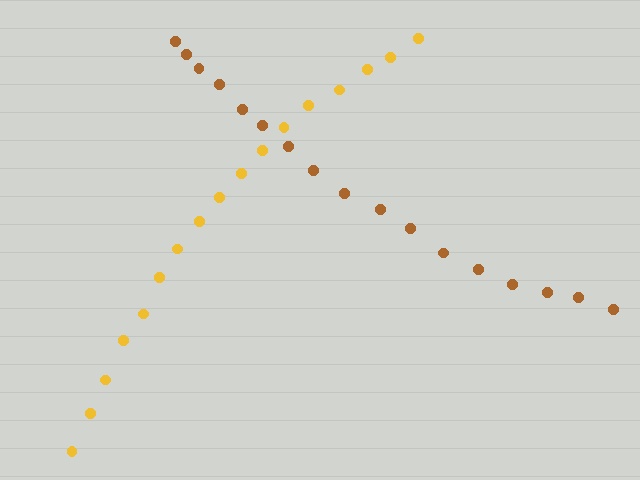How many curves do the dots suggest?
There are 2 distinct paths.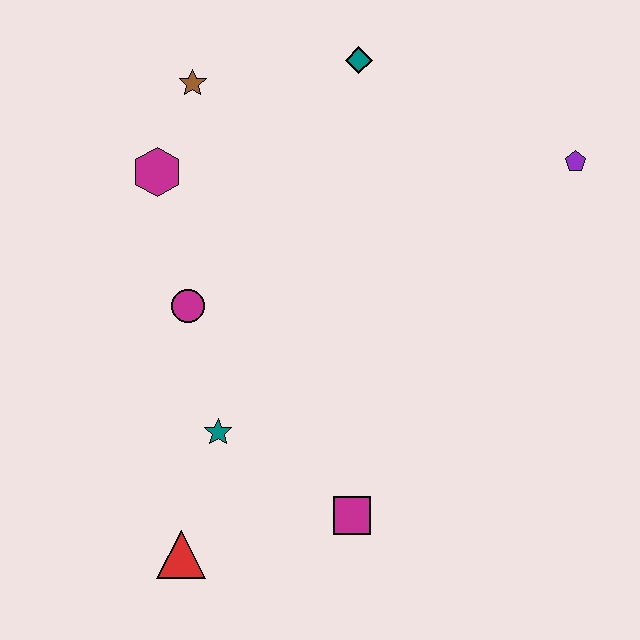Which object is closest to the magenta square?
The teal star is closest to the magenta square.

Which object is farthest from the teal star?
The purple pentagon is farthest from the teal star.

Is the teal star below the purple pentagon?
Yes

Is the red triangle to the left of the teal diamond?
Yes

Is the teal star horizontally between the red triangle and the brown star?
No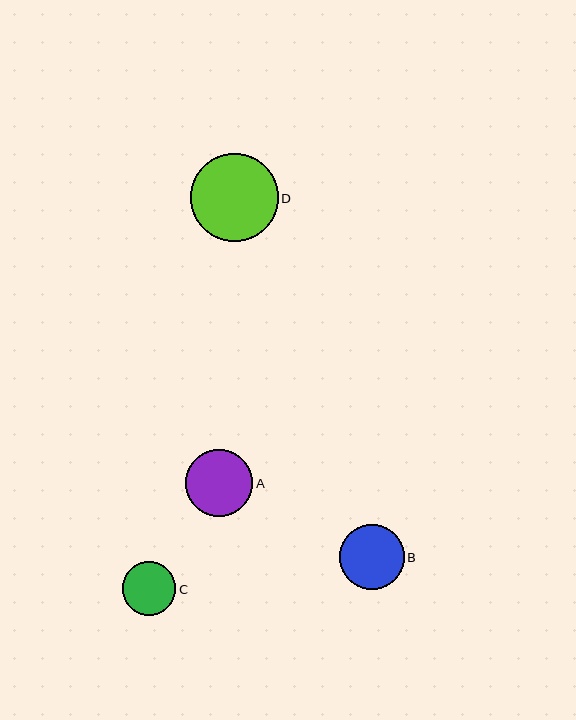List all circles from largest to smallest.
From largest to smallest: D, A, B, C.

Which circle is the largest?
Circle D is the largest with a size of approximately 88 pixels.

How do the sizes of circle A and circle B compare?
Circle A and circle B are approximately the same size.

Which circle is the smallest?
Circle C is the smallest with a size of approximately 54 pixels.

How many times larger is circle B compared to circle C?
Circle B is approximately 1.2 times the size of circle C.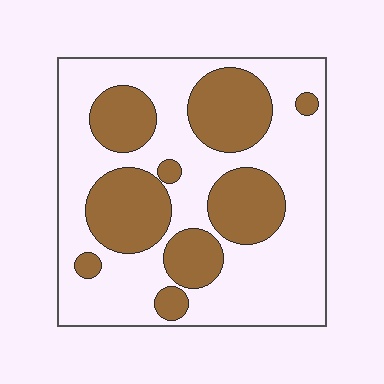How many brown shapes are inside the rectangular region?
9.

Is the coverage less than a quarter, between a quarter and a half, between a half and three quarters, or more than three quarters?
Between a quarter and a half.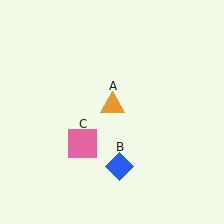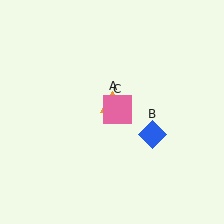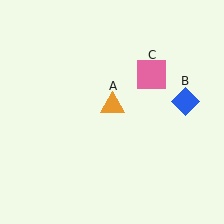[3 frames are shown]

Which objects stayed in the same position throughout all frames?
Orange triangle (object A) remained stationary.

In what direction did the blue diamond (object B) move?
The blue diamond (object B) moved up and to the right.